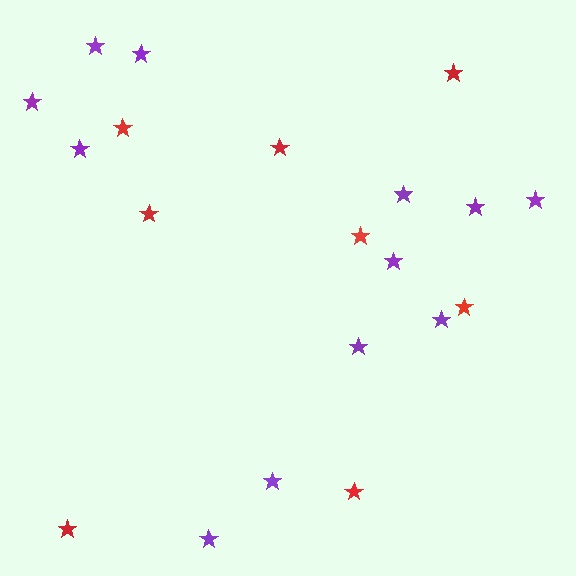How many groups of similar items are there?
There are 2 groups: one group of red stars (8) and one group of purple stars (12).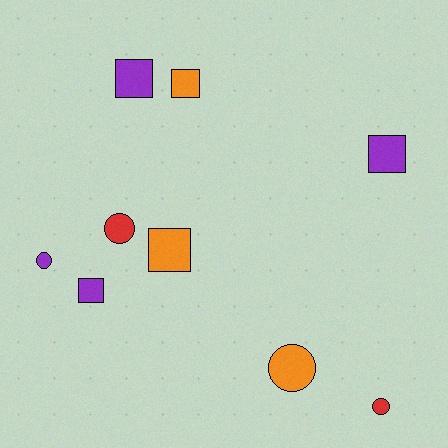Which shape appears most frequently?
Square, with 5 objects.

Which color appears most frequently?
Purple, with 4 objects.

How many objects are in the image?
There are 9 objects.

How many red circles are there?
There are 2 red circles.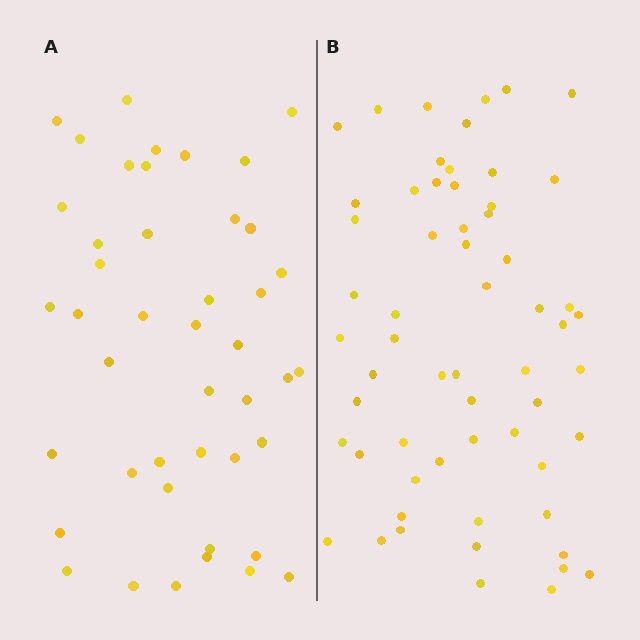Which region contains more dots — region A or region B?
Region B (the right region) has more dots.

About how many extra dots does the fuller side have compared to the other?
Region B has approximately 15 more dots than region A.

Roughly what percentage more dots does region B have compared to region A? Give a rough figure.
About 35% more.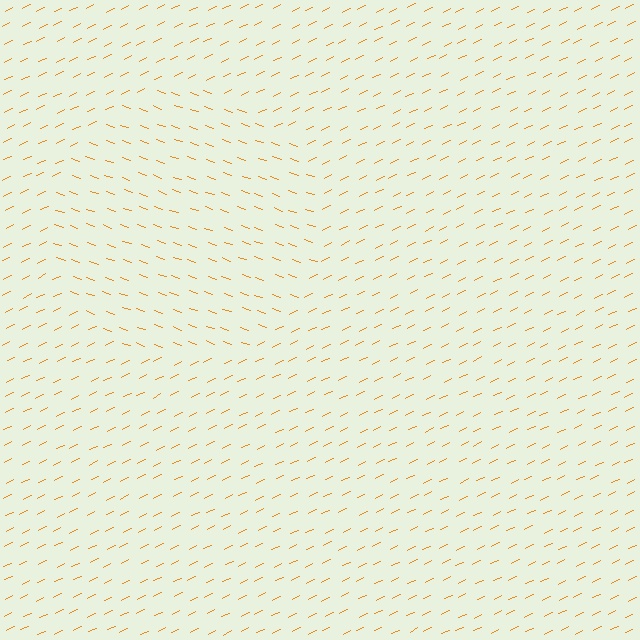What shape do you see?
I see a circle.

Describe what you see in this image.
The image is filled with small orange line segments. A circle region in the image has lines oriented differently from the surrounding lines, creating a visible texture boundary.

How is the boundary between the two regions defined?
The boundary is defined purely by a change in line orientation (approximately 45 degrees difference). All lines are the same color and thickness.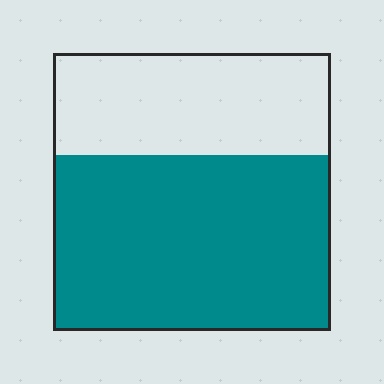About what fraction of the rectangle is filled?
About five eighths (5/8).